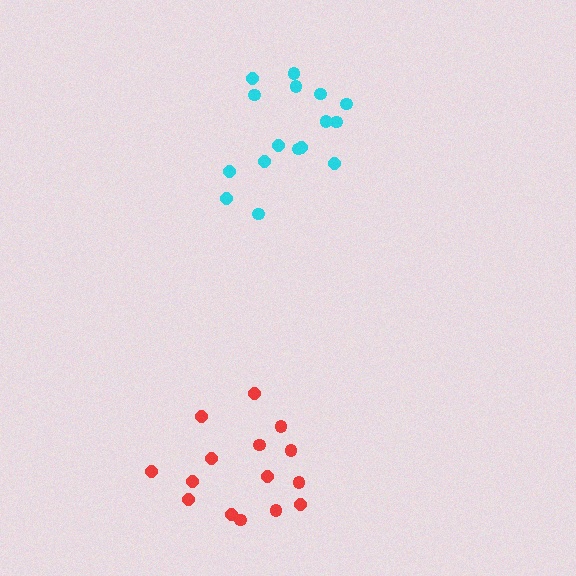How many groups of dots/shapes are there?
There are 2 groups.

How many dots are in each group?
Group 1: 15 dots, Group 2: 16 dots (31 total).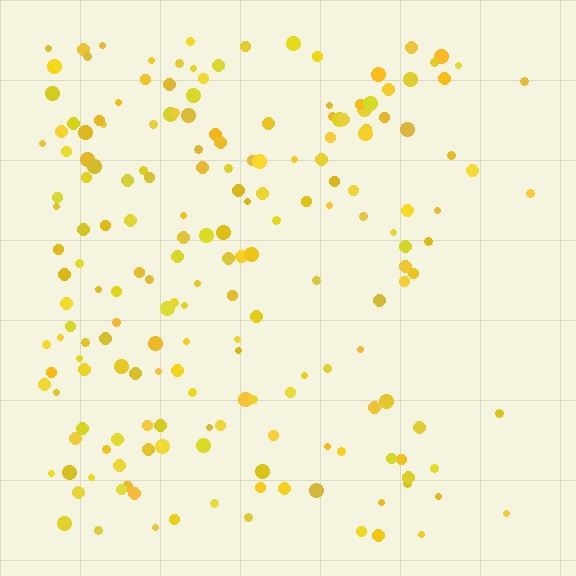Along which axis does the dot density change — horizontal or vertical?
Horizontal.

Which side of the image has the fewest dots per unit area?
The right.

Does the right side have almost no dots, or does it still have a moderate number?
Still a moderate number, just noticeably fewer than the left.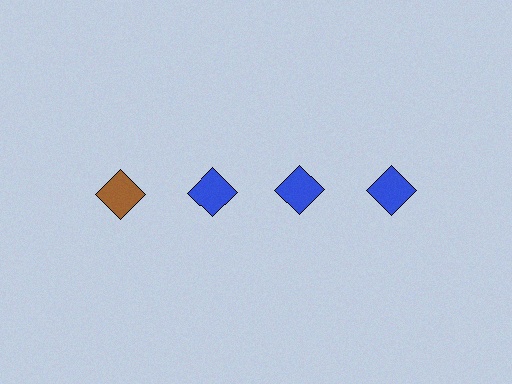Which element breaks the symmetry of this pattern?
The brown diamond in the top row, leftmost column breaks the symmetry. All other shapes are blue diamonds.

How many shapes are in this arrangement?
There are 4 shapes arranged in a grid pattern.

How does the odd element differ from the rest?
It has a different color: brown instead of blue.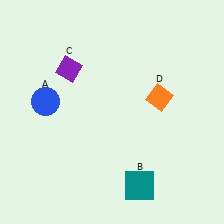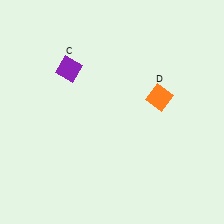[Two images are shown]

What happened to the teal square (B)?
The teal square (B) was removed in Image 2. It was in the bottom-right area of Image 1.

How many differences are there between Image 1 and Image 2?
There are 2 differences between the two images.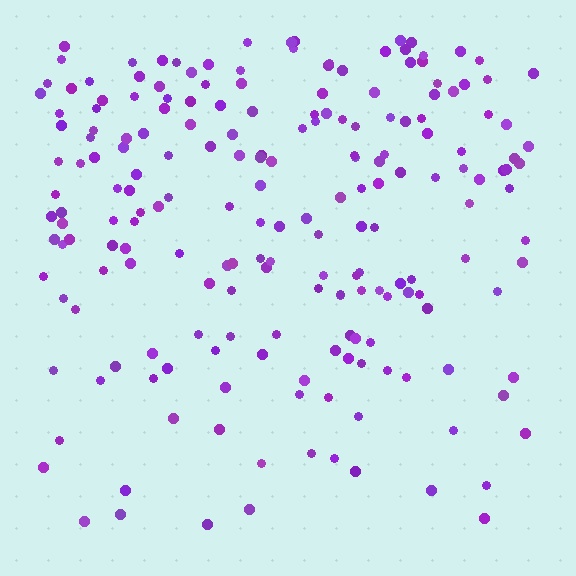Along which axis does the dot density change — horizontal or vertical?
Vertical.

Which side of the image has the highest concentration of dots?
The top.